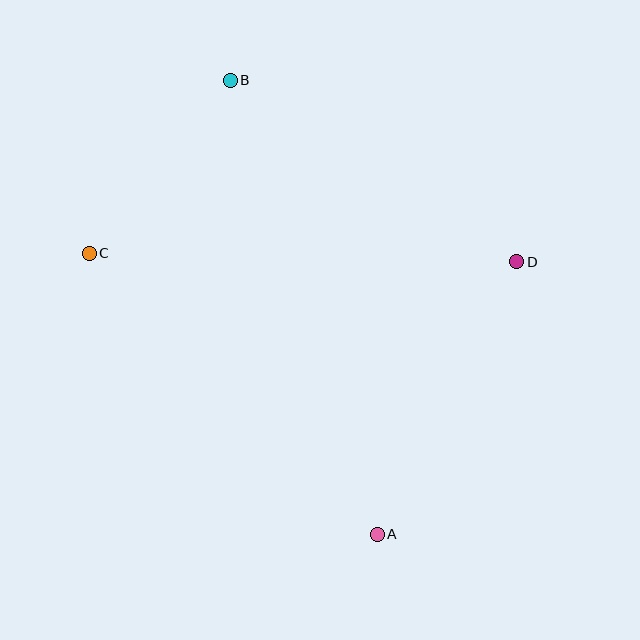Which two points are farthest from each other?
Points A and B are farthest from each other.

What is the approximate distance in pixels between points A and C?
The distance between A and C is approximately 402 pixels.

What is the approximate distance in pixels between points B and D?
The distance between B and D is approximately 339 pixels.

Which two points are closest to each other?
Points B and C are closest to each other.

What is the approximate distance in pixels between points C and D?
The distance between C and D is approximately 428 pixels.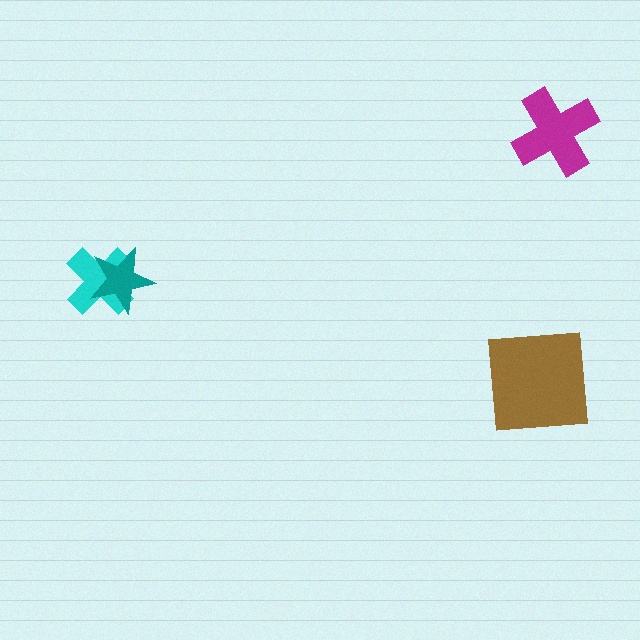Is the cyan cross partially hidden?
Yes, it is partially covered by another shape.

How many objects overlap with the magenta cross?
0 objects overlap with the magenta cross.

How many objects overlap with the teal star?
1 object overlaps with the teal star.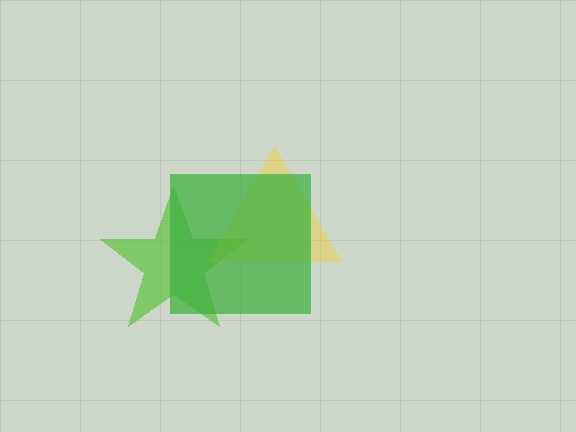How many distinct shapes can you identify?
There are 3 distinct shapes: a lime star, a yellow triangle, a green square.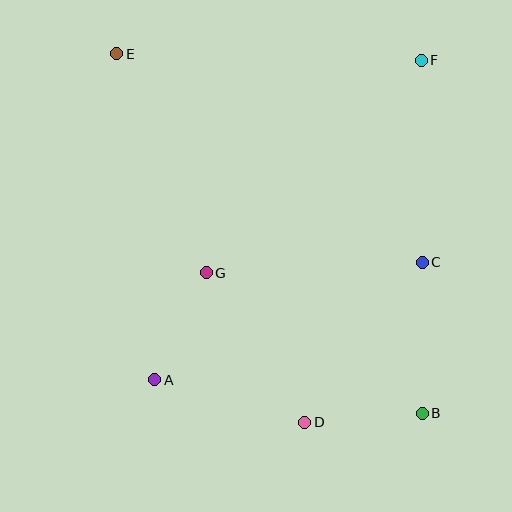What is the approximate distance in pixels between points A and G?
The distance between A and G is approximately 119 pixels.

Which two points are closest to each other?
Points B and D are closest to each other.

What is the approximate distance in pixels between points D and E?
The distance between D and E is approximately 414 pixels.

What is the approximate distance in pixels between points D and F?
The distance between D and F is approximately 380 pixels.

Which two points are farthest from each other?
Points B and E are farthest from each other.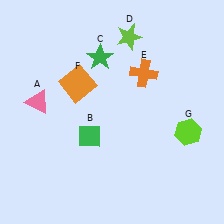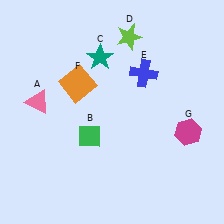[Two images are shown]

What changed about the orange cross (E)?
In Image 1, E is orange. In Image 2, it changed to blue.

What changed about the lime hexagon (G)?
In Image 1, G is lime. In Image 2, it changed to magenta.